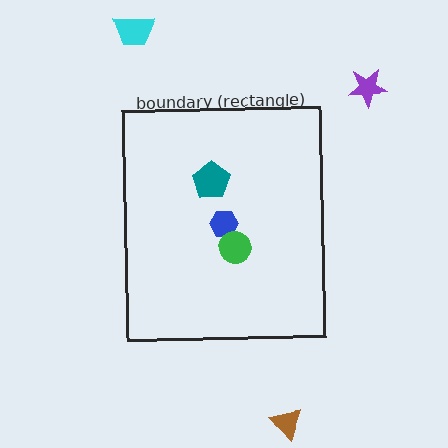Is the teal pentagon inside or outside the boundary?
Inside.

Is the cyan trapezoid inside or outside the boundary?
Outside.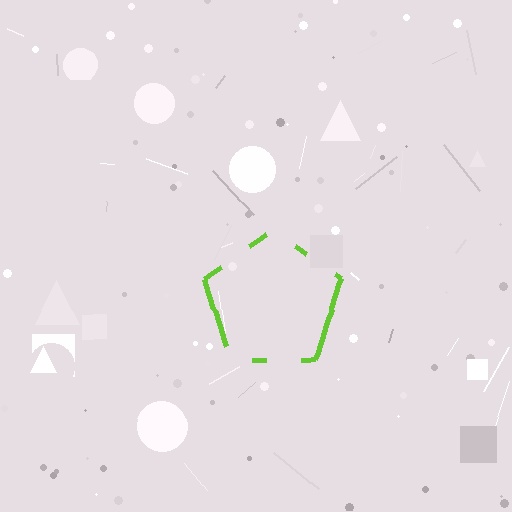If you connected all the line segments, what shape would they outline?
They would outline a pentagon.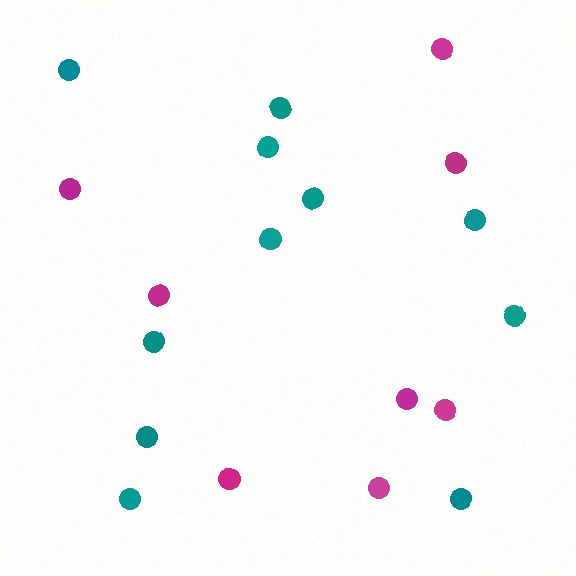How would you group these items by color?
There are 2 groups: one group of magenta circles (8) and one group of teal circles (11).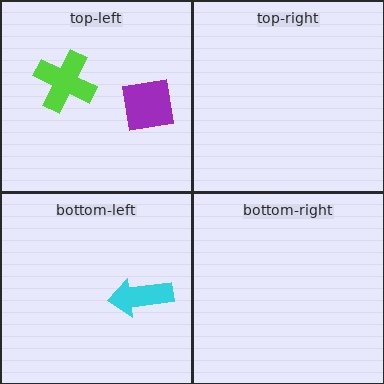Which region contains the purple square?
The top-left region.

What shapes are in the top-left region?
The purple square, the lime cross.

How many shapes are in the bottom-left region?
1.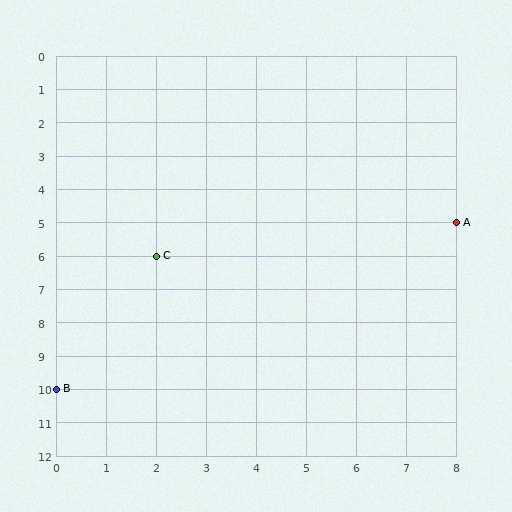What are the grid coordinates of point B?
Point B is at grid coordinates (0, 10).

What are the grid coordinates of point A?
Point A is at grid coordinates (8, 5).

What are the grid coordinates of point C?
Point C is at grid coordinates (2, 6).